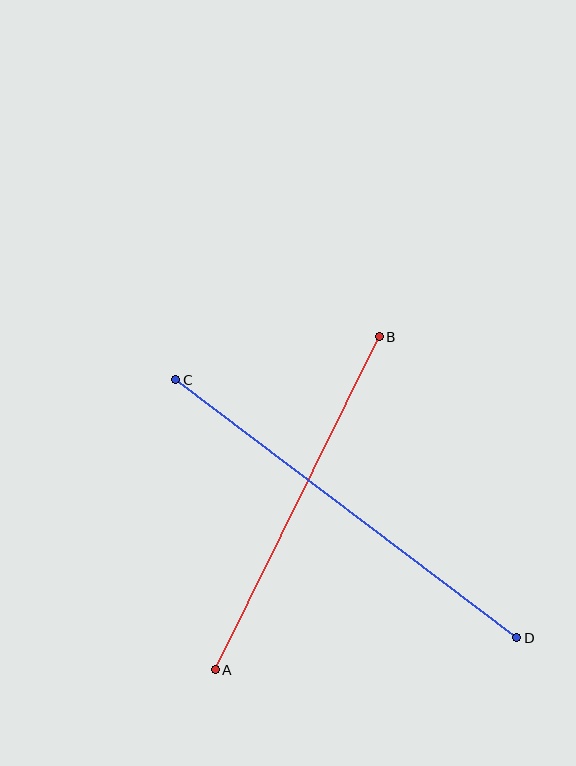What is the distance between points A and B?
The distance is approximately 371 pixels.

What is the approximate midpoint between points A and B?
The midpoint is at approximately (297, 503) pixels.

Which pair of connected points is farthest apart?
Points C and D are farthest apart.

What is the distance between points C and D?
The distance is approximately 427 pixels.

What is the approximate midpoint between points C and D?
The midpoint is at approximately (346, 509) pixels.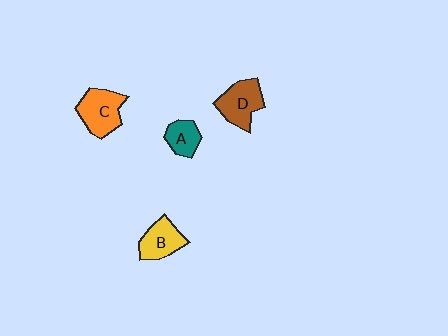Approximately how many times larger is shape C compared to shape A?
Approximately 1.7 times.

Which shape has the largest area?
Shape C (orange).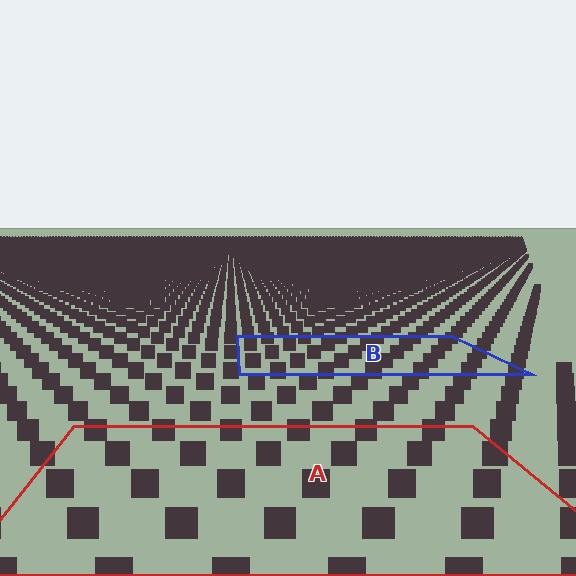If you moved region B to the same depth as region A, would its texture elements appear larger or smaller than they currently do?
They would appear larger. At a closer depth, the same texture elements are projected at a bigger on-screen size.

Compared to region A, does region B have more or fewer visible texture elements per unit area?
Region B has more texture elements per unit area — they are packed more densely because it is farther away.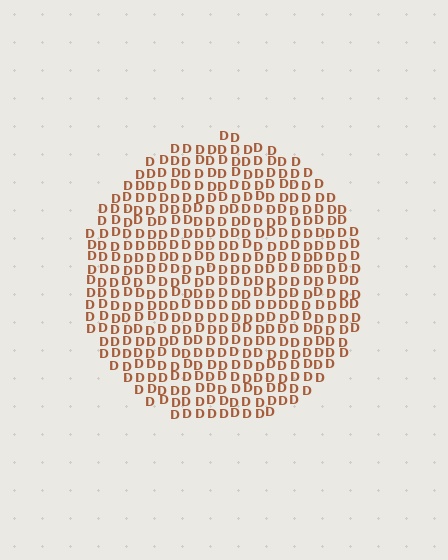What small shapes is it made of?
It is made of small letter D's.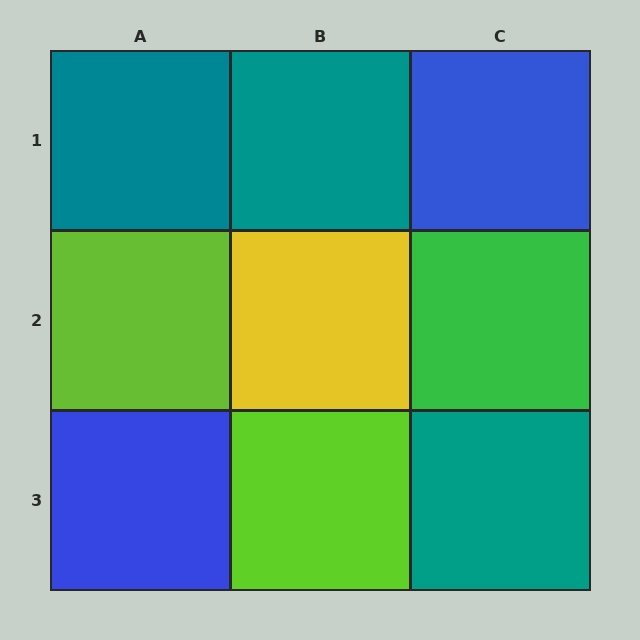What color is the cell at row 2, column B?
Yellow.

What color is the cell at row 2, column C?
Green.